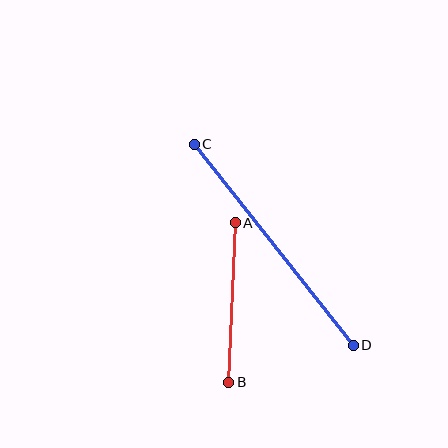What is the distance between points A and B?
The distance is approximately 160 pixels.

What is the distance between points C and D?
The distance is approximately 256 pixels.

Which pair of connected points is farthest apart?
Points C and D are farthest apart.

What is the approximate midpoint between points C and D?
The midpoint is at approximately (274, 245) pixels.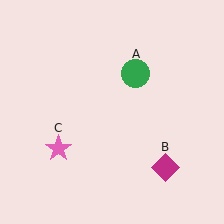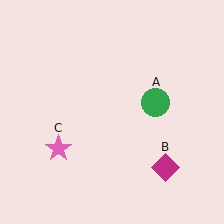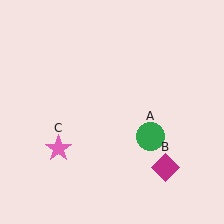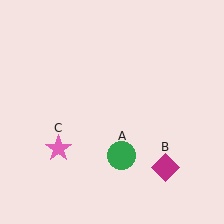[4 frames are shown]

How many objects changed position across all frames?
1 object changed position: green circle (object A).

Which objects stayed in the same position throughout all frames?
Magenta diamond (object B) and pink star (object C) remained stationary.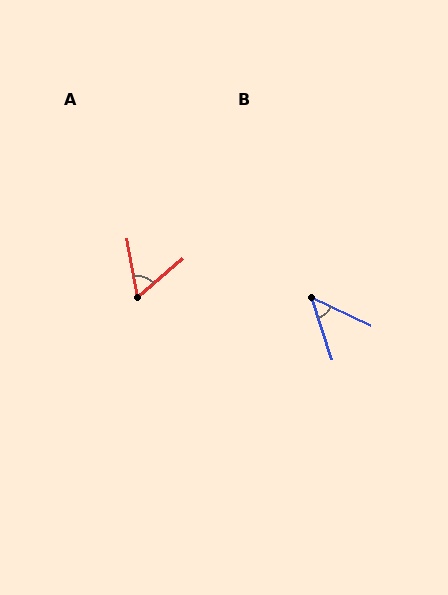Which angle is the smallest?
B, at approximately 46 degrees.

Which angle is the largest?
A, at approximately 60 degrees.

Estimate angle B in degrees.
Approximately 46 degrees.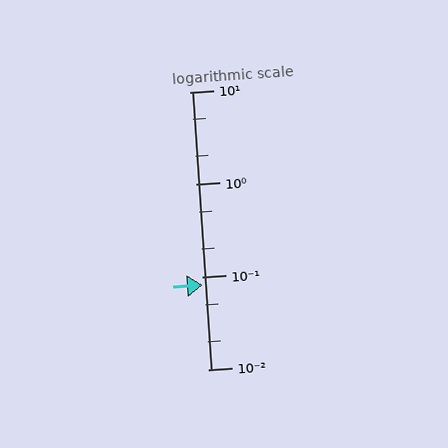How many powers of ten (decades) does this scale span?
The scale spans 3 decades, from 0.01 to 10.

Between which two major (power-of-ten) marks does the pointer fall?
The pointer is between 0.01 and 0.1.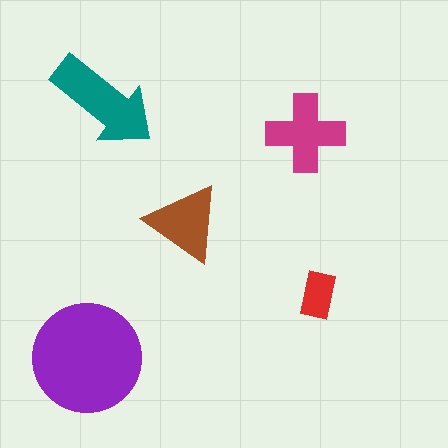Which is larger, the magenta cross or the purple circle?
The purple circle.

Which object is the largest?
The purple circle.